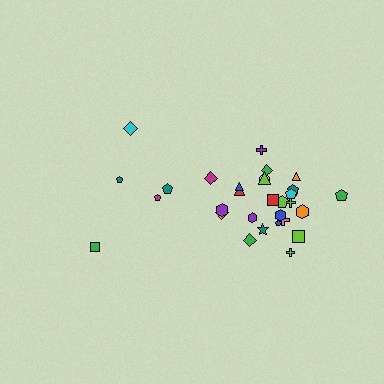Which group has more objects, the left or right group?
The right group.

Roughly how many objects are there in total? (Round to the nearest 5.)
Roughly 30 objects in total.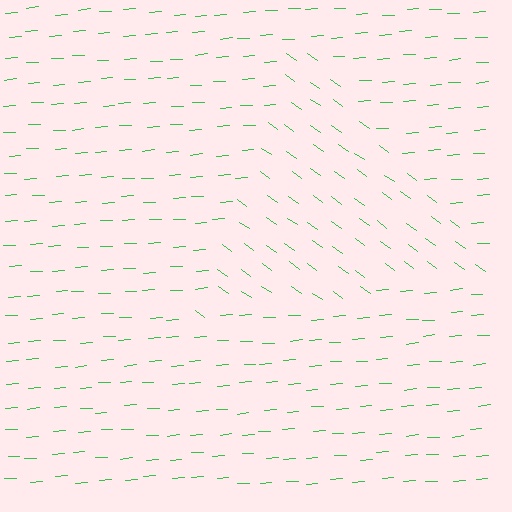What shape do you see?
I see a triangle.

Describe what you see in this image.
The image is filled with small green line segments. A triangle region in the image has lines oriented differently from the surrounding lines, creating a visible texture boundary.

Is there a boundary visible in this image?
Yes, there is a texture boundary formed by a change in line orientation.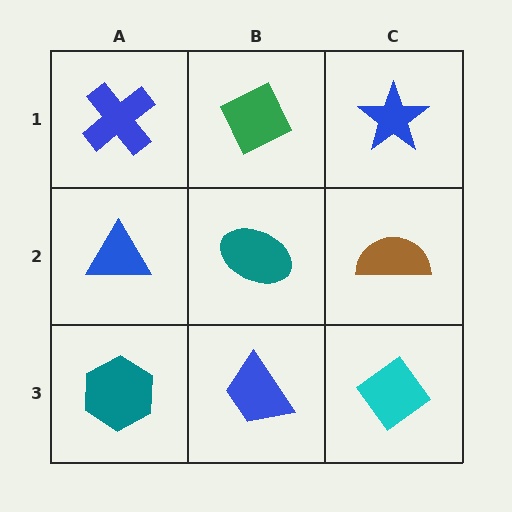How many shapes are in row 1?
3 shapes.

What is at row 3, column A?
A teal hexagon.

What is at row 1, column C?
A blue star.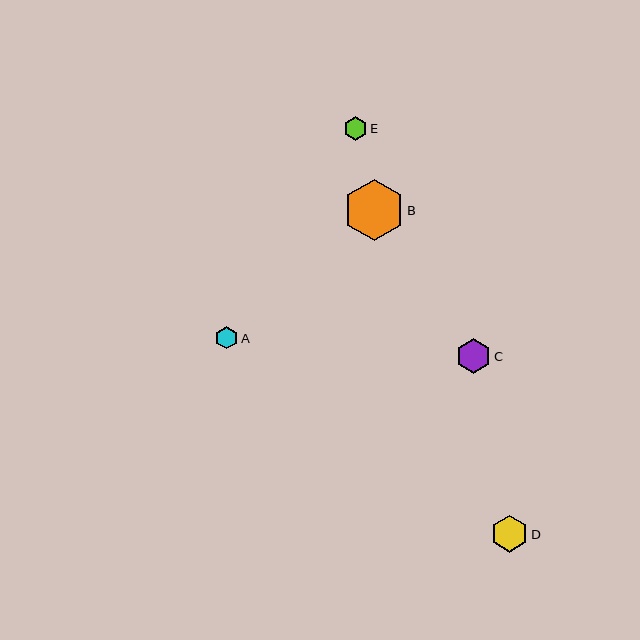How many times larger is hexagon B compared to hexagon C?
Hexagon B is approximately 1.8 times the size of hexagon C.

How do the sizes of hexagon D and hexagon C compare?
Hexagon D and hexagon C are approximately the same size.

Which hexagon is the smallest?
Hexagon A is the smallest with a size of approximately 22 pixels.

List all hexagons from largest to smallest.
From largest to smallest: B, D, C, E, A.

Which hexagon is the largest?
Hexagon B is the largest with a size of approximately 61 pixels.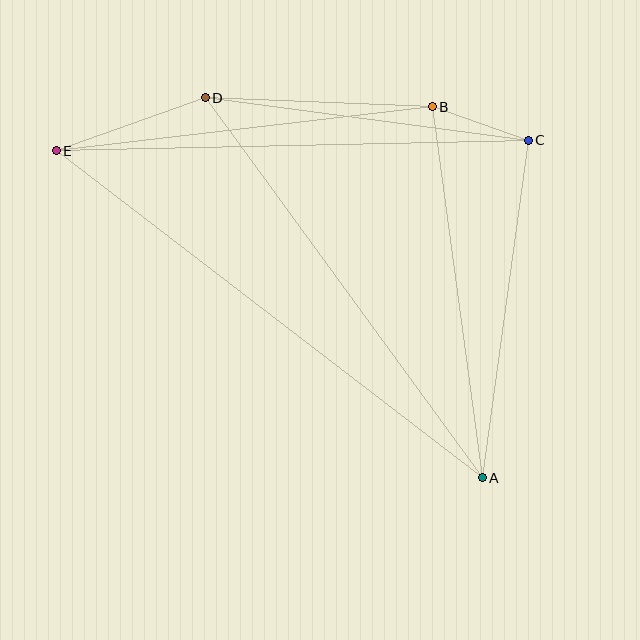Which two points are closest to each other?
Points B and C are closest to each other.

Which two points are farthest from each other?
Points A and E are farthest from each other.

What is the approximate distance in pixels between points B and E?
The distance between B and E is approximately 379 pixels.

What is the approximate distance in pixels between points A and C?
The distance between A and C is approximately 341 pixels.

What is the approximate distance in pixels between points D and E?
The distance between D and E is approximately 159 pixels.